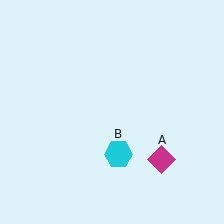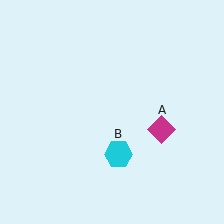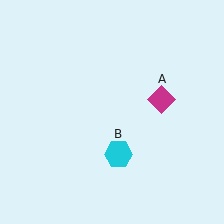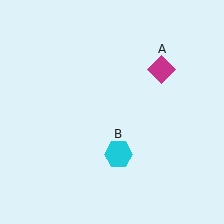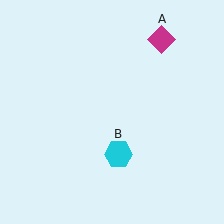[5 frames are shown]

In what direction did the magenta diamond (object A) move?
The magenta diamond (object A) moved up.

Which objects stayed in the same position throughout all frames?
Cyan hexagon (object B) remained stationary.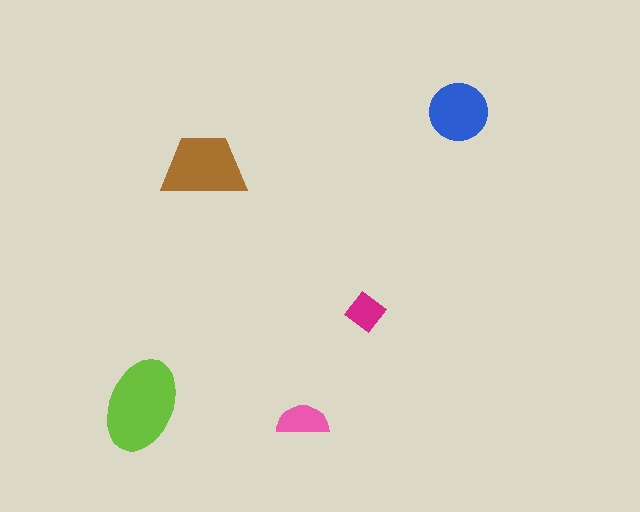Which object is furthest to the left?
The lime ellipse is leftmost.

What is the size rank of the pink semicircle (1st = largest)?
4th.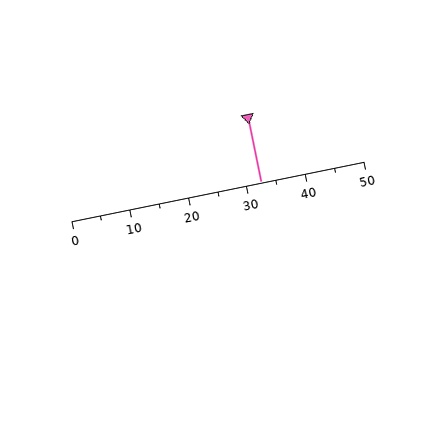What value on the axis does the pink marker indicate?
The marker indicates approximately 32.5.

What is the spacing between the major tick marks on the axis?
The major ticks are spaced 10 apart.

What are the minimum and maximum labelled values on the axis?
The axis runs from 0 to 50.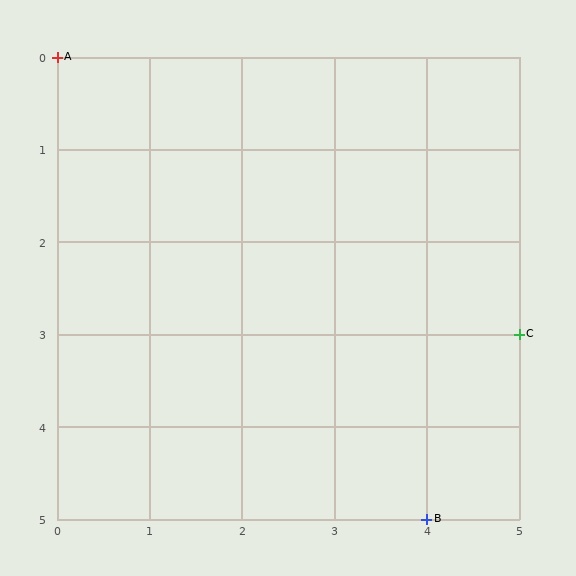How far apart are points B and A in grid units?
Points B and A are 4 columns and 5 rows apart (about 6.4 grid units diagonally).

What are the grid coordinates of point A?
Point A is at grid coordinates (0, 0).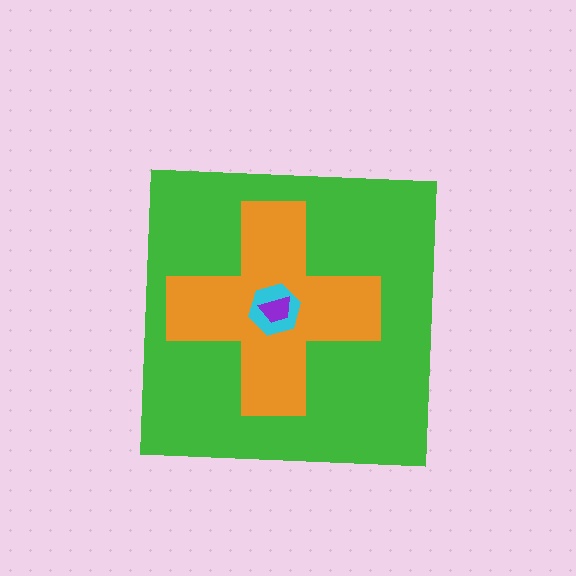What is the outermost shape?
The green square.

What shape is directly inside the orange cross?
The cyan hexagon.